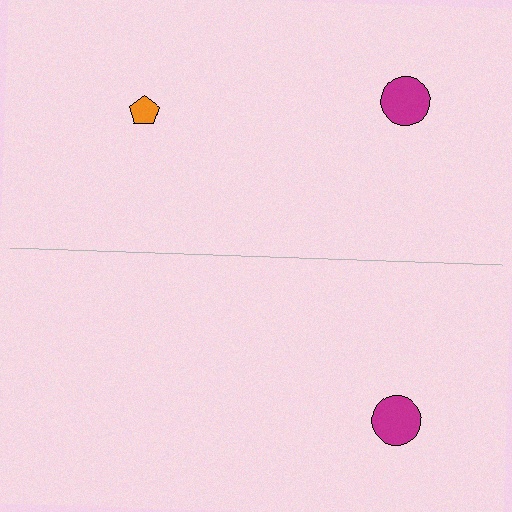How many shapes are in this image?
There are 3 shapes in this image.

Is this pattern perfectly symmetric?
No, the pattern is not perfectly symmetric. A orange pentagon is missing from the bottom side.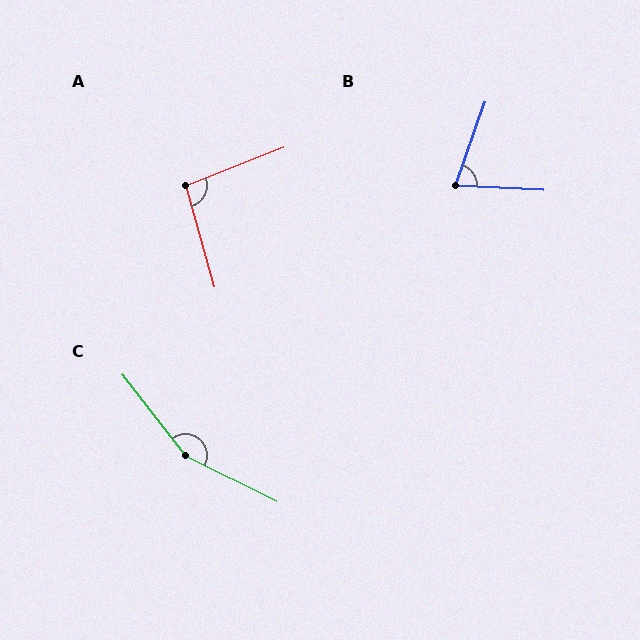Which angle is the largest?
C, at approximately 155 degrees.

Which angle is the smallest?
B, at approximately 73 degrees.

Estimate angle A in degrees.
Approximately 96 degrees.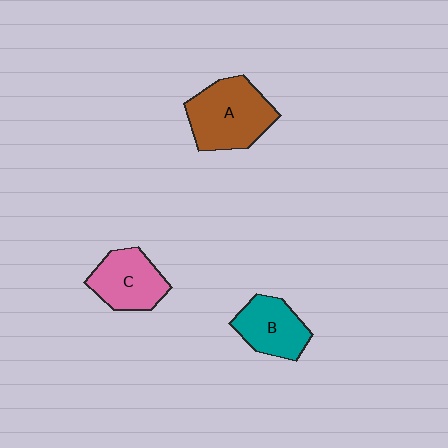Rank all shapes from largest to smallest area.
From largest to smallest: A (brown), C (pink), B (teal).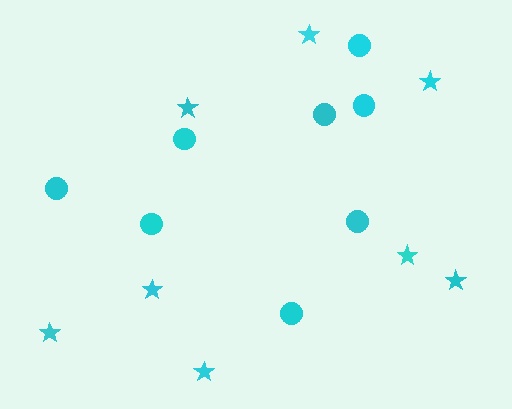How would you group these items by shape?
There are 2 groups: one group of stars (8) and one group of circles (8).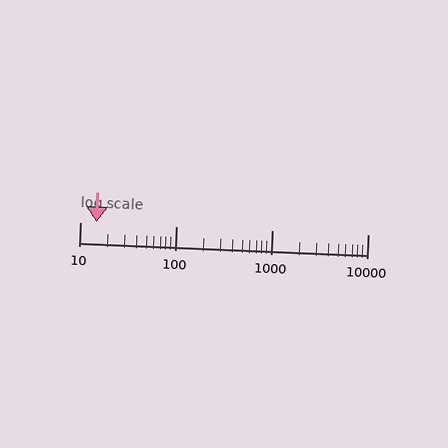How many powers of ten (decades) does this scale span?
The scale spans 3 decades, from 10 to 10000.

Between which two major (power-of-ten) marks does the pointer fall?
The pointer is between 10 and 100.